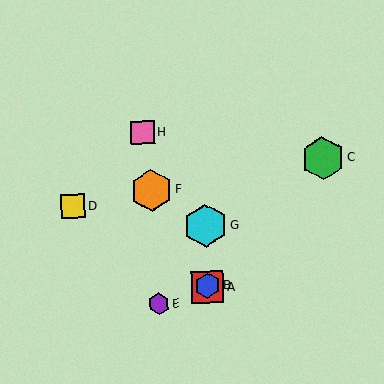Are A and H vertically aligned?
No, A is at x≈207 and H is at x≈143.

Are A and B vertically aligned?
Yes, both are at x≈207.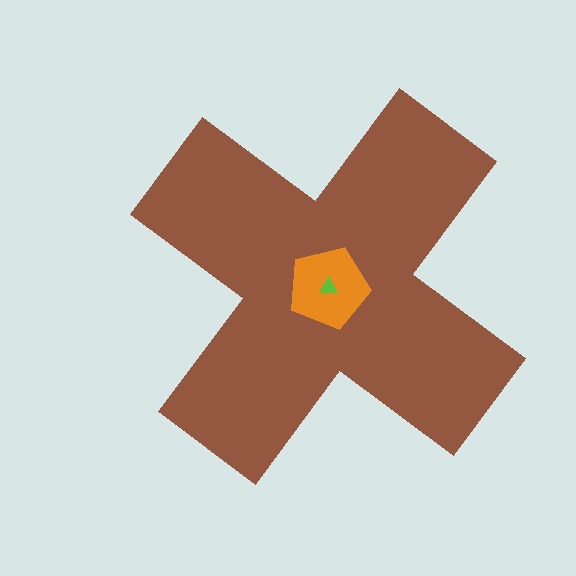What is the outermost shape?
The brown cross.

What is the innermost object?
The lime triangle.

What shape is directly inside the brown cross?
The orange pentagon.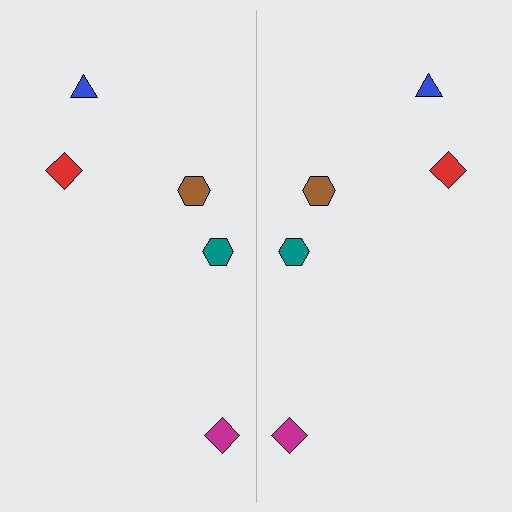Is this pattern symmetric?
Yes, this pattern has bilateral (reflection) symmetry.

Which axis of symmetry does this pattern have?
The pattern has a vertical axis of symmetry running through the center of the image.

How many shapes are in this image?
There are 10 shapes in this image.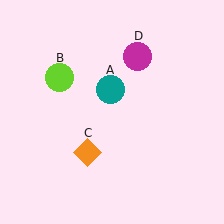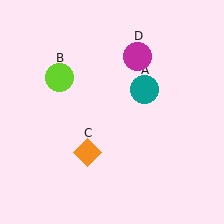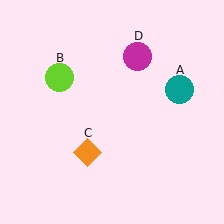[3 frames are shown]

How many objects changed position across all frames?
1 object changed position: teal circle (object A).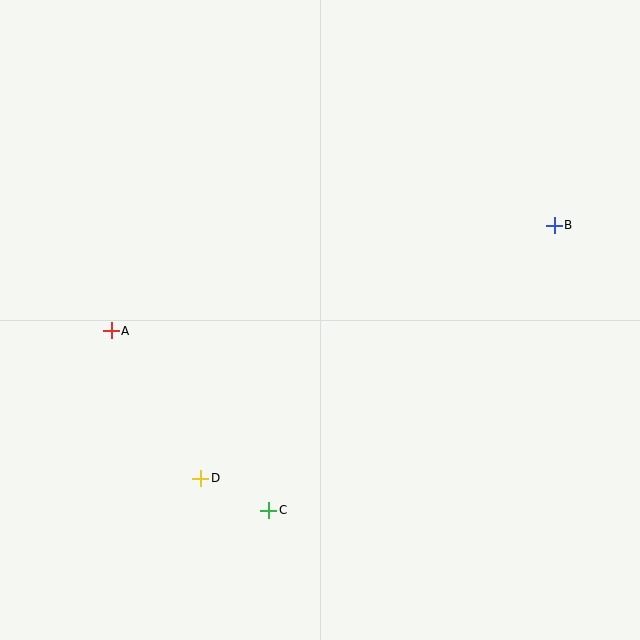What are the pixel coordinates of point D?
Point D is at (201, 478).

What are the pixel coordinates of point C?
Point C is at (269, 510).